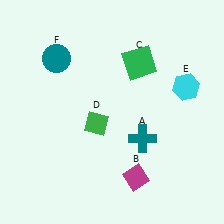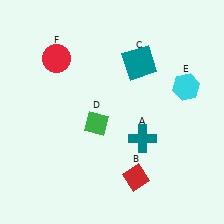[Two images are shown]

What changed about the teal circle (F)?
In Image 1, F is teal. In Image 2, it changed to red.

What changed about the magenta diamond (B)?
In Image 1, B is magenta. In Image 2, it changed to red.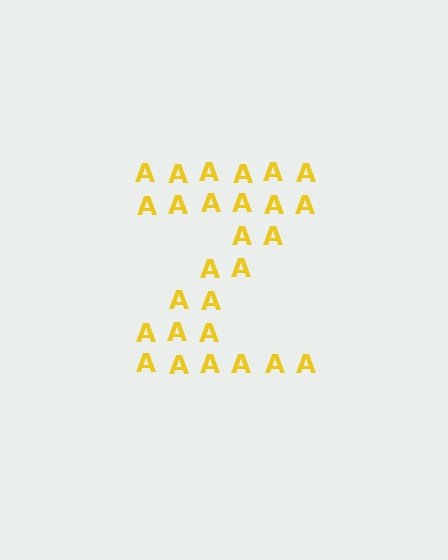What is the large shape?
The large shape is the letter Z.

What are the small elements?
The small elements are letter A's.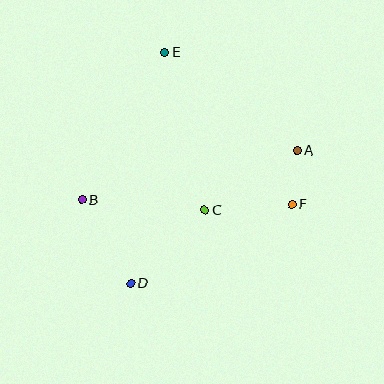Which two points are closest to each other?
Points A and F are closest to each other.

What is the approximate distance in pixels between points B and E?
The distance between B and E is approximately 169 pixels.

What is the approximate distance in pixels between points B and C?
The distance between B and C is approximately 124 pixels.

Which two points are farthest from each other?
Points D and E are farthest from each other.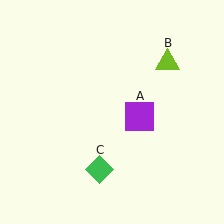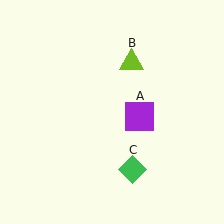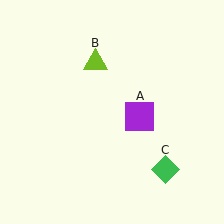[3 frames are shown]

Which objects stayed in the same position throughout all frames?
Purple square (object A) remained stationary.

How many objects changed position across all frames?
2 objects changed position: lime triangle (object B), green diamond (object C).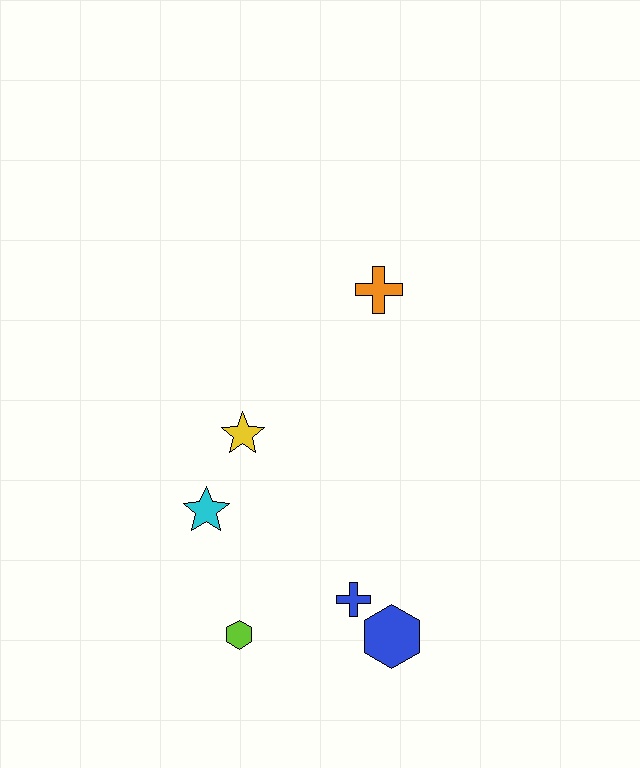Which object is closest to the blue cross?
The blue hexagon is closest to the blue cross.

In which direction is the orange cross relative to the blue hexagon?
The orange cross is above the blue hexagon.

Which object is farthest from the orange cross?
The lime hexagon is farthest from the orange cross.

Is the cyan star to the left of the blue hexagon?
Yes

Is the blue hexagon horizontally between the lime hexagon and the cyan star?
No